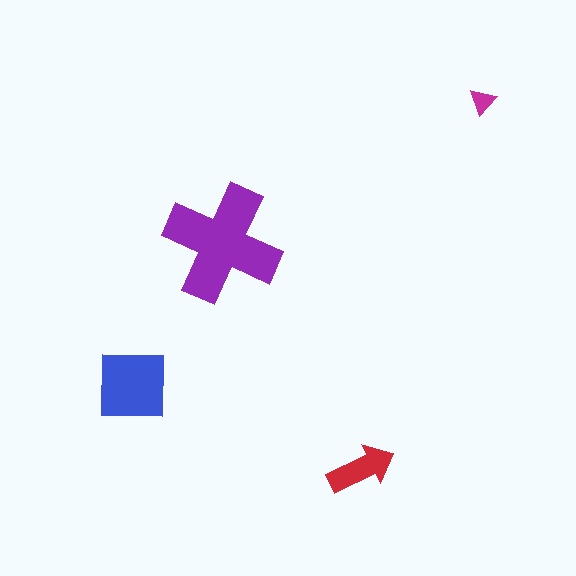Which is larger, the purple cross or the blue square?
The purple cross.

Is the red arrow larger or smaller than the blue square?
Smaller.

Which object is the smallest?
The magenta triangle.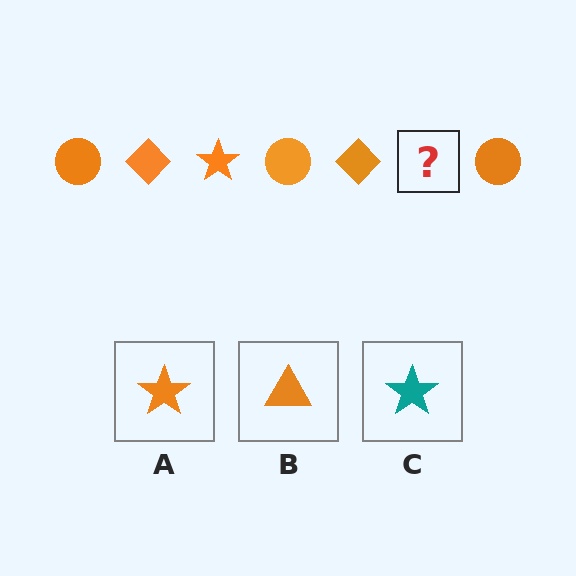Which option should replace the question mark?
Option A.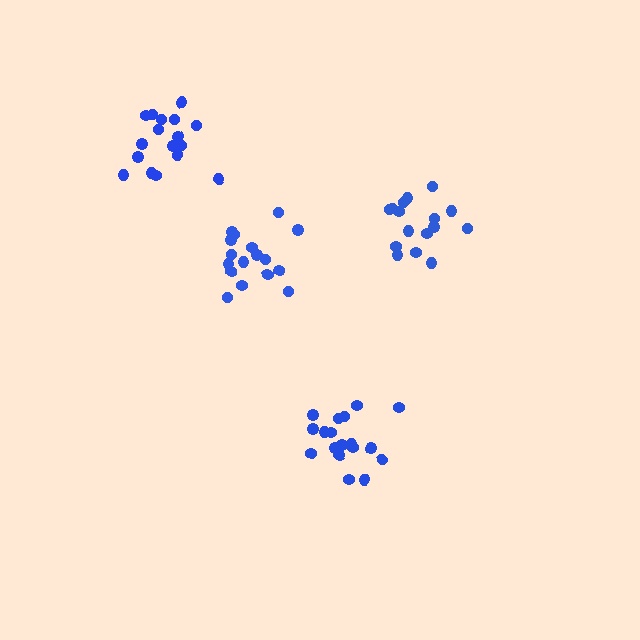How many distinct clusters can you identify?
There are 4 distinct clusters.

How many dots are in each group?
Group 1: 19 dots, Group 2: 17 dots, Group 3: 17 dots, Group 4: 16 dots (69 total).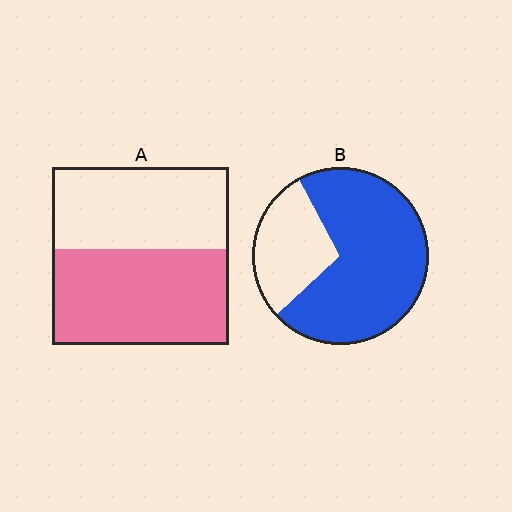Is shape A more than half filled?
Roughly half.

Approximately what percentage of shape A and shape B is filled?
A is approximately 55% and B is approximately 70%.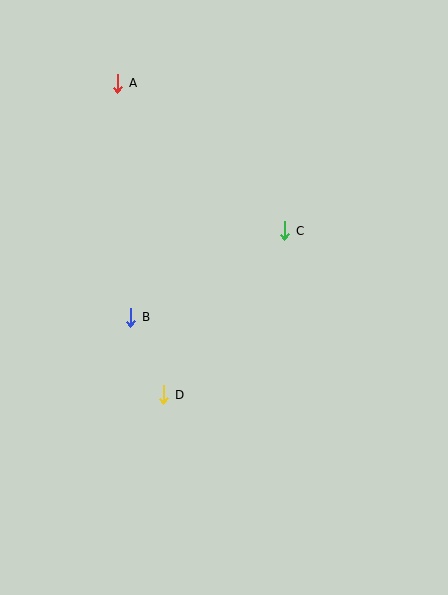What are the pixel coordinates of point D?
Point D is at (164, 395).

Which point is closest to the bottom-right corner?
Point D is closest to the bottom-right corner.